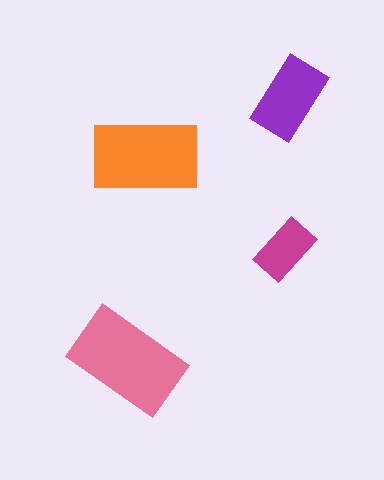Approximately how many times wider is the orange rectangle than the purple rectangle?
About 1.5 times wider.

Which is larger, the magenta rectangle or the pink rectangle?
The pink one.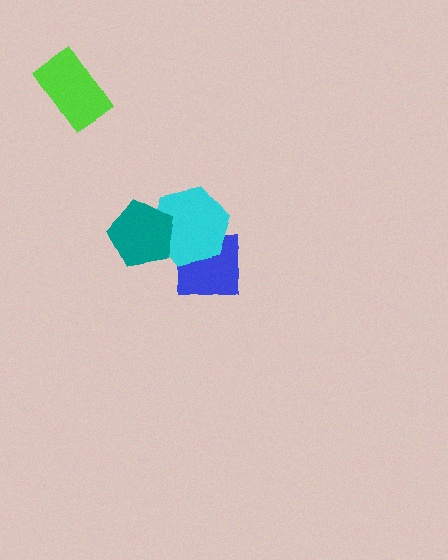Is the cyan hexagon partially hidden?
Yes, it is partially covered by another shape.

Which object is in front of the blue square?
The cyan hexagon is in front of the blue square.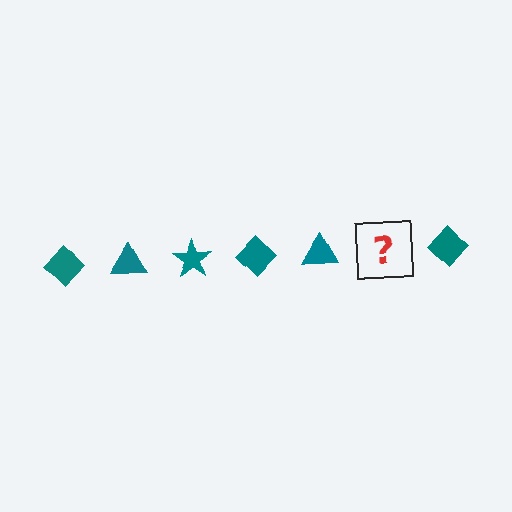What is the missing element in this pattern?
The missing element is a teal star.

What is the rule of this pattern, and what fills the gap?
The rule is that the pattern cycles through diamond, triangle, star shapes in teal. The gap should be filled with a teal star.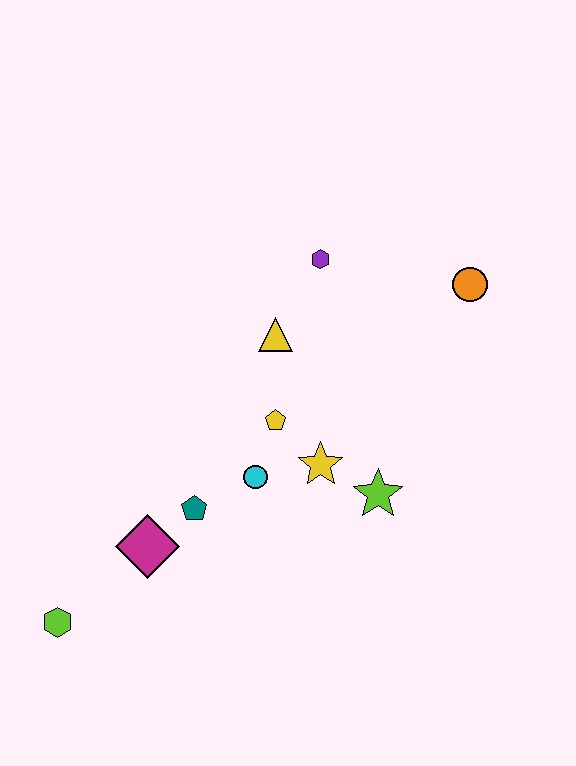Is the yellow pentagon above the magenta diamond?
Yes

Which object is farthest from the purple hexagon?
The lime hexagon is farthest from the purple hexagon.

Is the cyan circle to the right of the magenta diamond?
Yes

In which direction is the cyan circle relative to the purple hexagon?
The cyan circle is below the purple hexagon.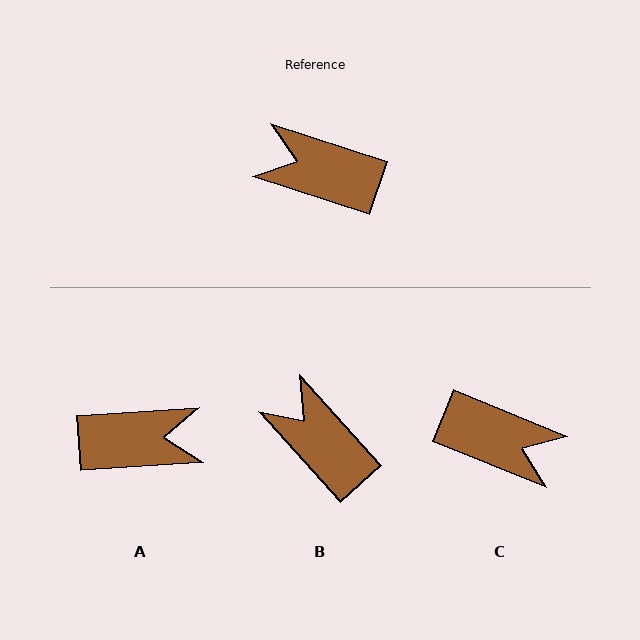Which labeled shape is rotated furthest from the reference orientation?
C, about 176 degrees away.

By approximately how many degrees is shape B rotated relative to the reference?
Approximately 30 degrees clockwise.